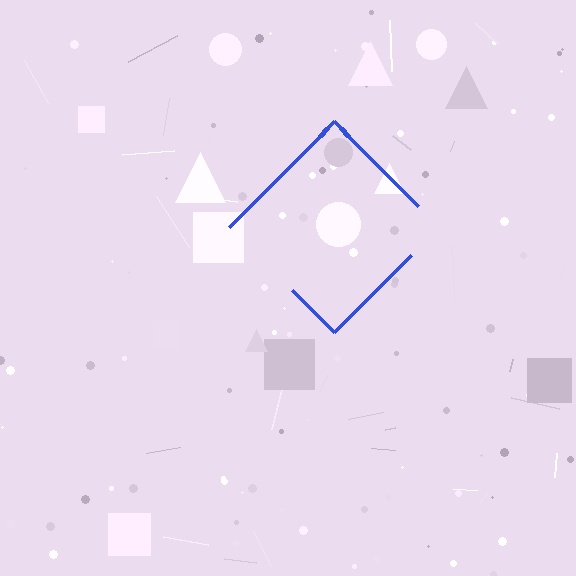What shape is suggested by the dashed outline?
The dashed outline suggests a diamond.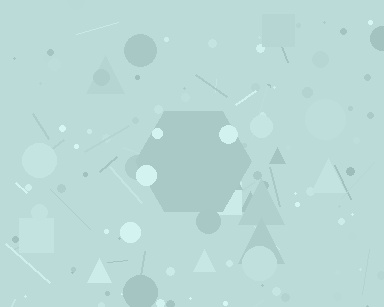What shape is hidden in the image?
A hexagon is hidden in the image.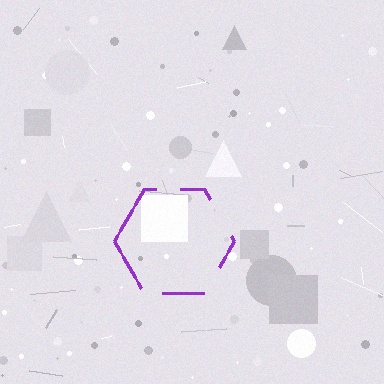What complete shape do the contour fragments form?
The contour fragments form a hexagon.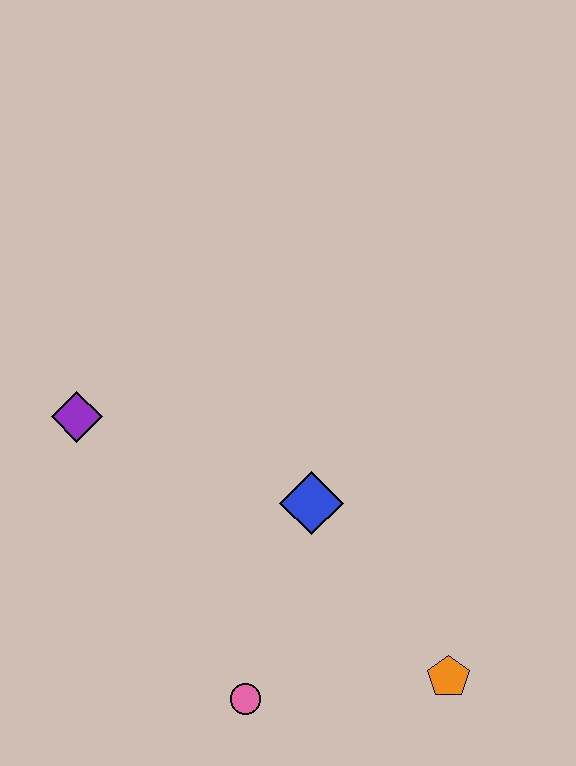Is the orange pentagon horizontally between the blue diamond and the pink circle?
No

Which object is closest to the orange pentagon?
The pink circle is closest to the orange pentagon.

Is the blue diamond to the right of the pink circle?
Yes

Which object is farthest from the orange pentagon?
The purple diamond is farthest from the orange pentagon.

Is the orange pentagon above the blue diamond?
No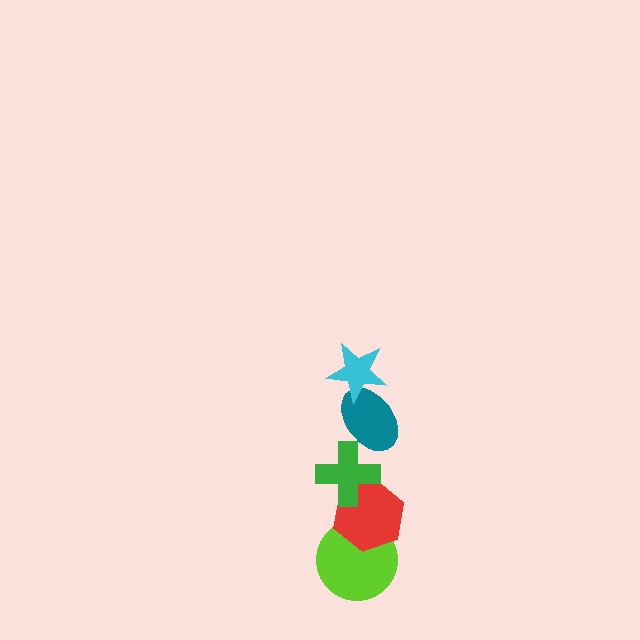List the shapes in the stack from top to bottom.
From top to bottom: the cyan star, the teal ellipse, the green cross, the red hexagon, the lime circle.